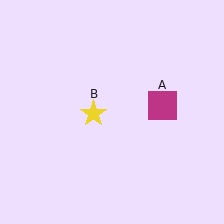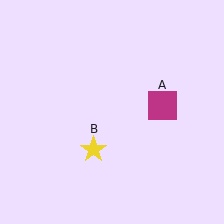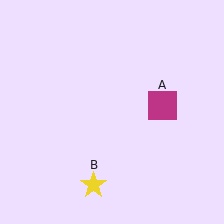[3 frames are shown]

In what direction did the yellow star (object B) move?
The yellow star (object B) moved down.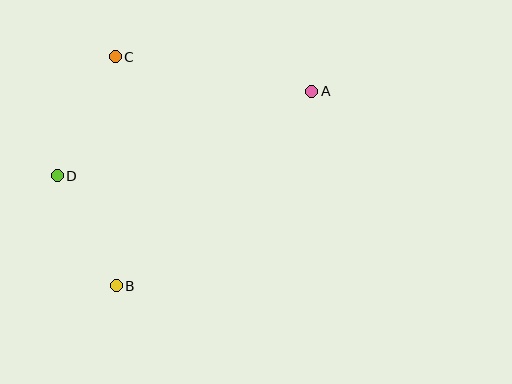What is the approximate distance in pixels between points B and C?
The distance between B and C is approximately 229 pixels.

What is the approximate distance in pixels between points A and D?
The distance between A and D is approximately 268 pixels.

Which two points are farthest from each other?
Points A and B are farthest from each other.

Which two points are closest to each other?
Points B and D are closest to each other.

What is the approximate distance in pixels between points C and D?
The distance between C and D is approximately 132 pixels.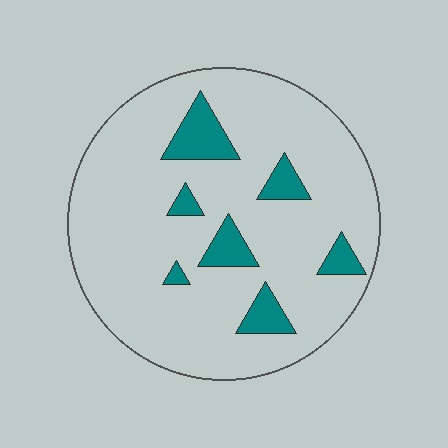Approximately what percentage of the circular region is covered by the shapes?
Approximately 15%.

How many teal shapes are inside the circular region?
7.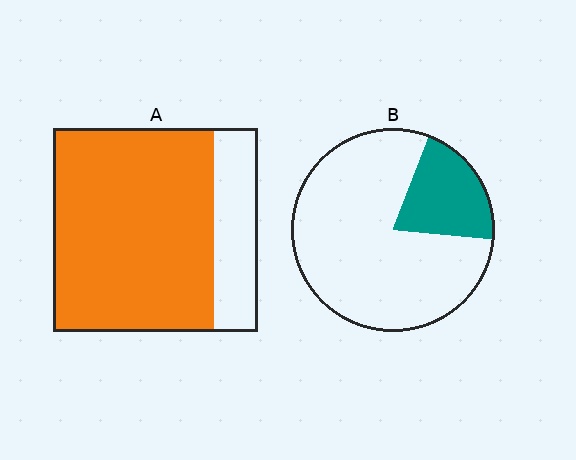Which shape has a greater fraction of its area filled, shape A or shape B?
Shape A.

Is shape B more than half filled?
No.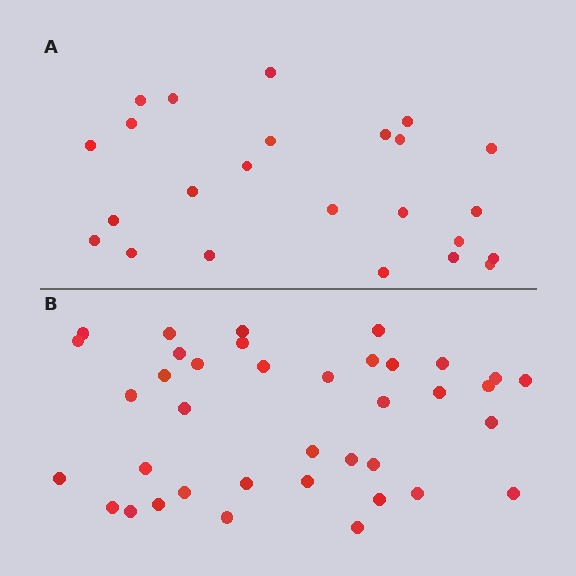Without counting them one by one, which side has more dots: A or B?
Region B (the bottom region) has more dots.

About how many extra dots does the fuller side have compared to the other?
Region B has approximately 15 more dots than region A.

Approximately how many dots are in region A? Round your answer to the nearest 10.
About 20 dots. (The exact count is 24, which rounds to 20.)